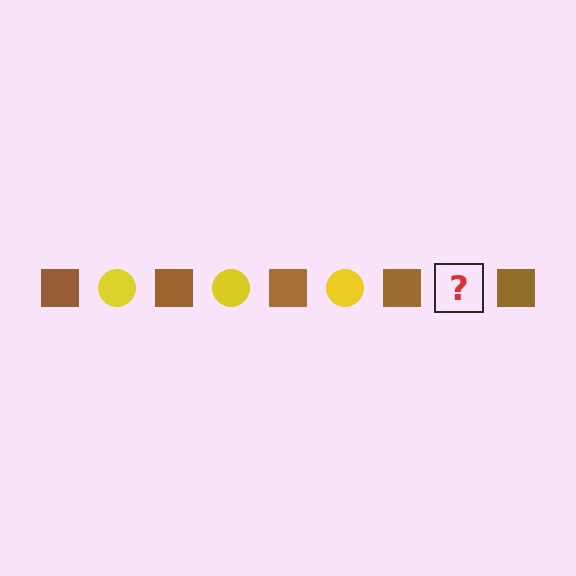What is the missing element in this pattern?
The missing element is a yellow circle.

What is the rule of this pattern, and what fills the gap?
The rule is that the pattern alternates between brown square and yellow circle. The gap should be filled with a yellow circle.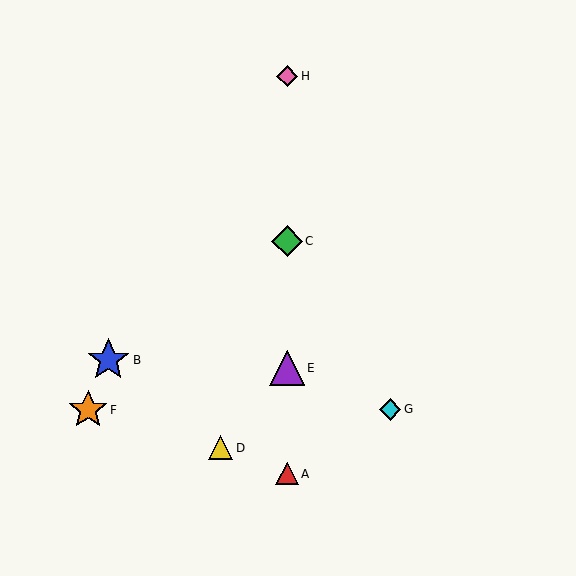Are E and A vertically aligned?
Yes, both are at x≈287.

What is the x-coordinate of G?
Object G is at x≈390.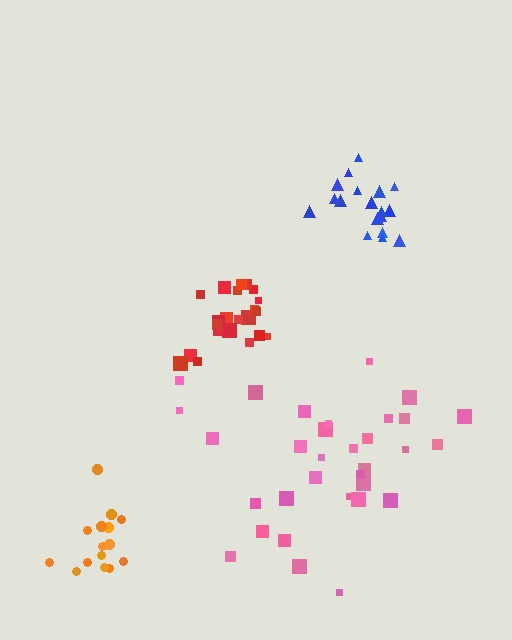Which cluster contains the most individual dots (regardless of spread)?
Pink (32).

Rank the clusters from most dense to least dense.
red, orange, blue, pink.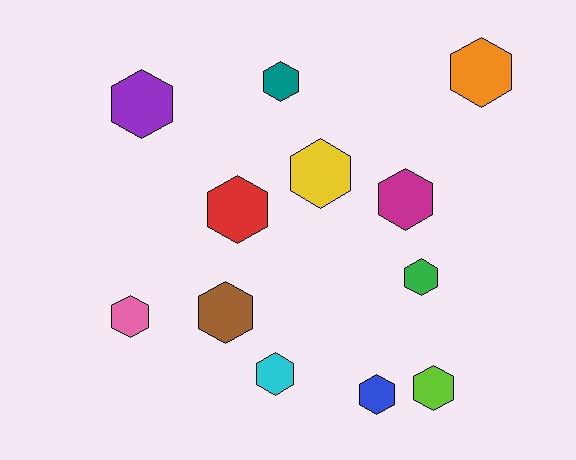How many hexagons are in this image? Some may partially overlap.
There are 12 hexagons.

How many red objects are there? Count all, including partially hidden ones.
There is 1 red object.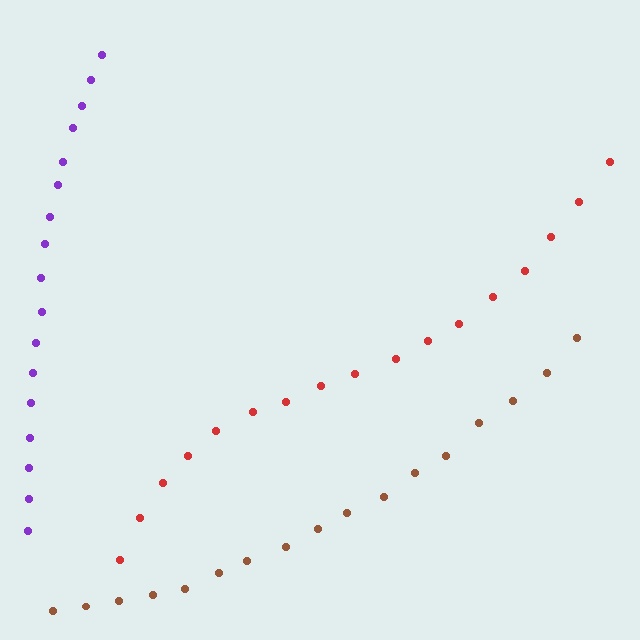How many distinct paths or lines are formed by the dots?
There are 3 distinct paths.